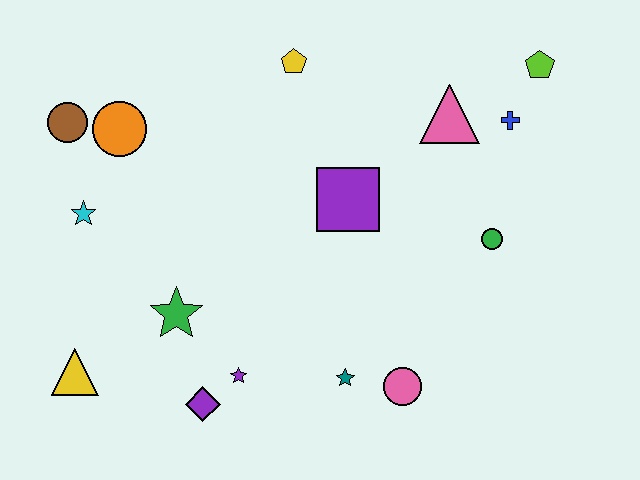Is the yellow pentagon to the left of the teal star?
Yes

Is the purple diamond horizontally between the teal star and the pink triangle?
No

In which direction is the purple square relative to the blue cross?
The purple square is to the left of the blue cross.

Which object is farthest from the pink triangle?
The yellow triangle is farthest from the pink triangle.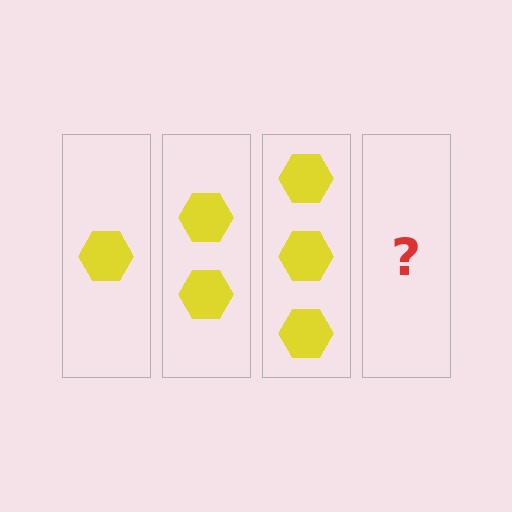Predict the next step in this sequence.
The next step is 4 hexagons.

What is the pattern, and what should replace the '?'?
The pattern is that each step adds one more hexagon. The '?' should be 4 hexagons.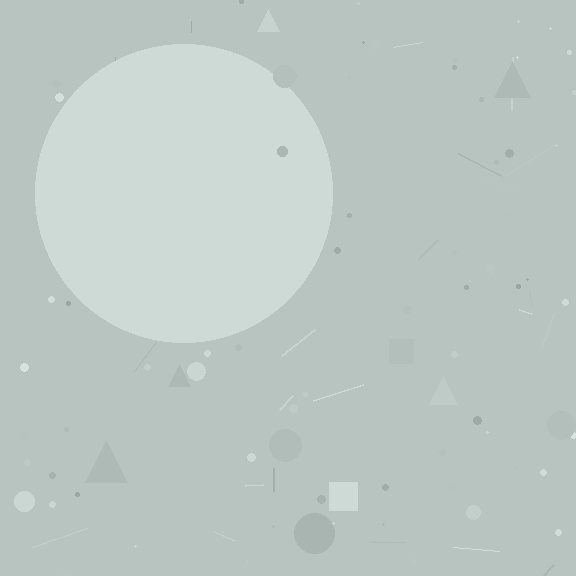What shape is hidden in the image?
A circle is hidden in the image.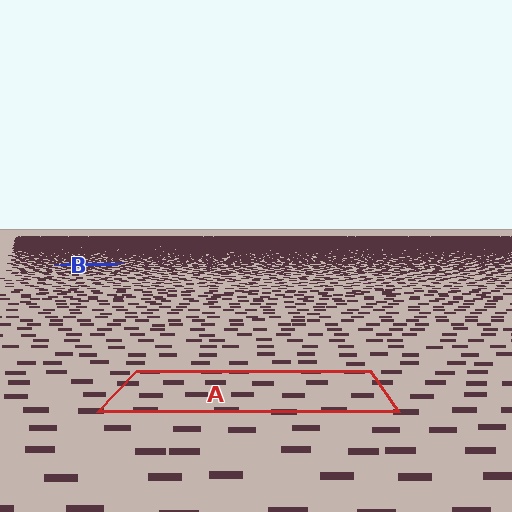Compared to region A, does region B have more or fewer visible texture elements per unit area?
Region B has more texture elements per unit area — they are packed more densely because it is farther away.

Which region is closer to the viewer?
Region A is closer. The texture elements there are larger and more spread out.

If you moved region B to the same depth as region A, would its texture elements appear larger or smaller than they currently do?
They would appear larger. At a closer depth, the same texture elements are projected at a bigger on-screen size.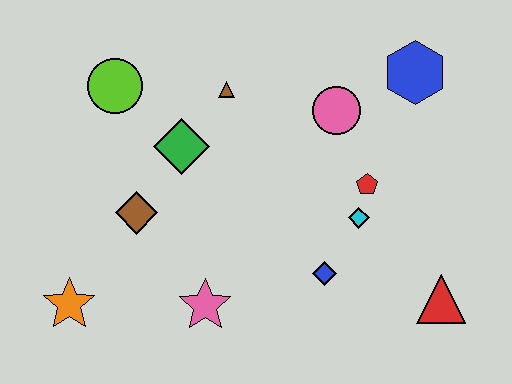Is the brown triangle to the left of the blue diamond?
Yes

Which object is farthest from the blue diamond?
The lime circle is farthest from the blue diamond.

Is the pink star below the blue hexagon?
Yes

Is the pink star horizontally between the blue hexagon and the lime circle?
Yes